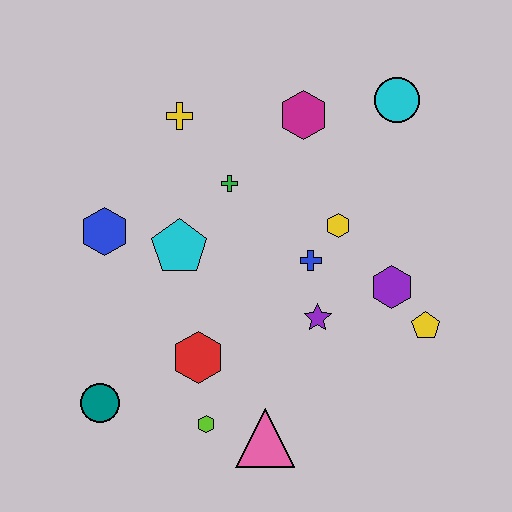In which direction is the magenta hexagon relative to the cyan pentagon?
The magenta hexagon is above the cyan pentagon.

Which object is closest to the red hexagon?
The lime hexagon is closest to the red hexagon.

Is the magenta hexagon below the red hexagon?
No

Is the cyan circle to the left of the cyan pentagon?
No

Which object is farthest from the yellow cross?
The pink triangle is farthest from the yellow cross.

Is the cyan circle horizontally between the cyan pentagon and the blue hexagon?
No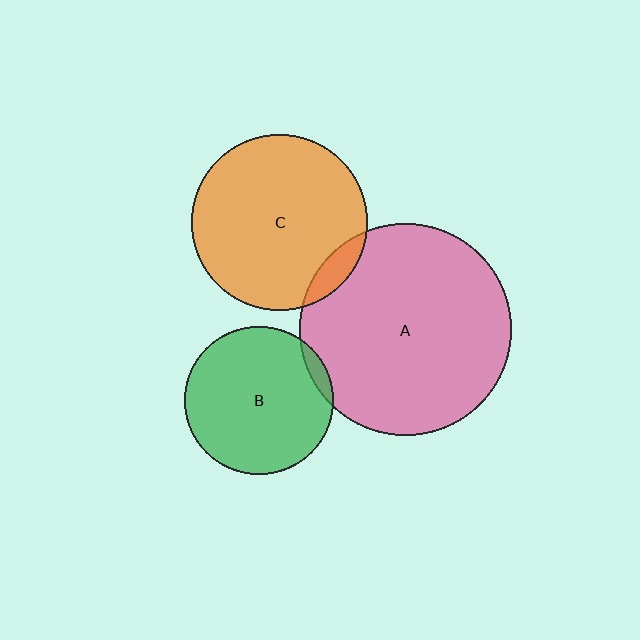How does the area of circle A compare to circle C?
Approximately 1.5 times.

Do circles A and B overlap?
Yes.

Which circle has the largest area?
Circle A (pink).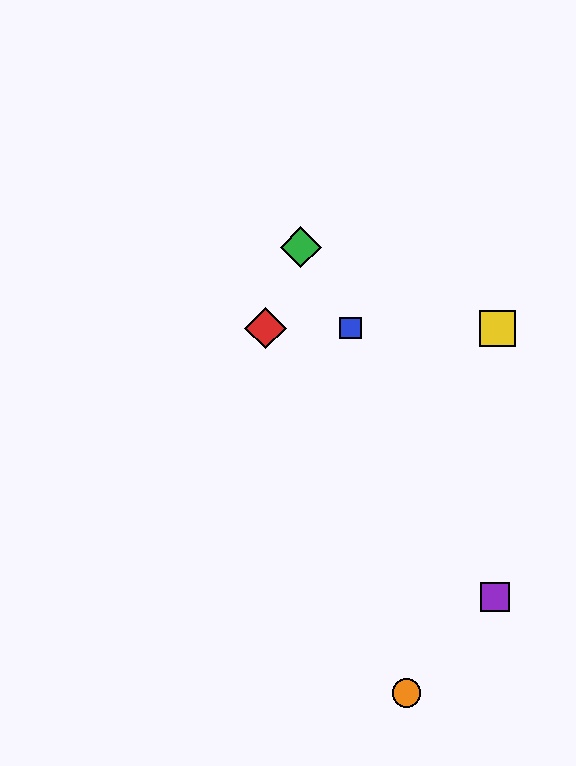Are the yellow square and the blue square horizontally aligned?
Yes, both are at y≈328.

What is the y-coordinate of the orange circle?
The orange circle is at y≈693.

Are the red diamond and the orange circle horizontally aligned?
No, the red diamond is at y≈328 and the orange circle is at y≈693.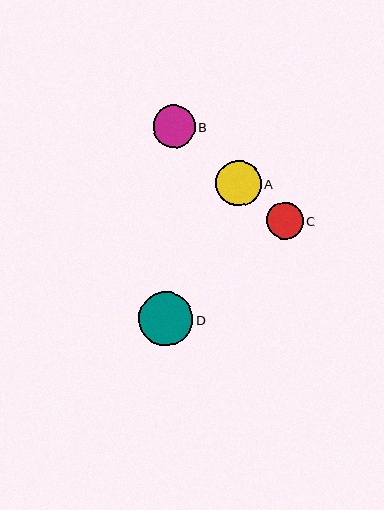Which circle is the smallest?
Circle C is the smallest with a size of approximately 37 pixels.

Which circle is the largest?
Circle D is the largest with a size of approximately 54 pixels.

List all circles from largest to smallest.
From largest to smallest: D, A, B, C.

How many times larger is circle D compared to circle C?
Circle D is approximately 1.5 times the size of circle C.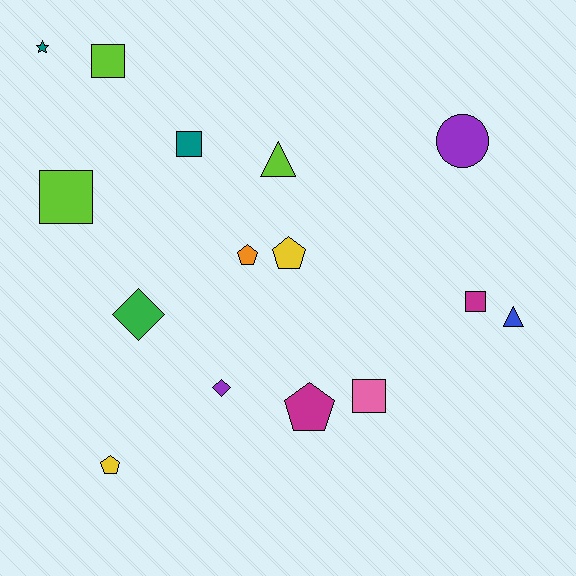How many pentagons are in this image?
There are 4 pentagons.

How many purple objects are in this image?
There are 2 purple objects.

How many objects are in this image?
There are 15 objects.